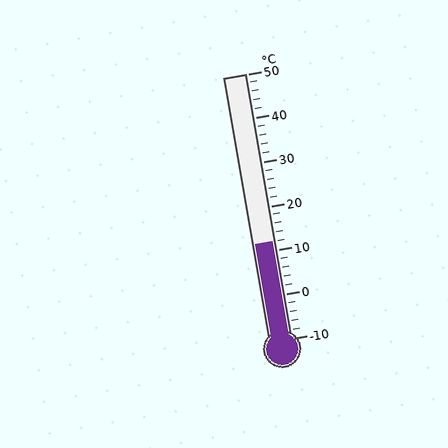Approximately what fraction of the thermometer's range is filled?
The thermometer is filled to approximately 35% of its range.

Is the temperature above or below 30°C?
The temperature is below 30°C.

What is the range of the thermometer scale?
The thermometer scale ranges from -10°C to 50°C.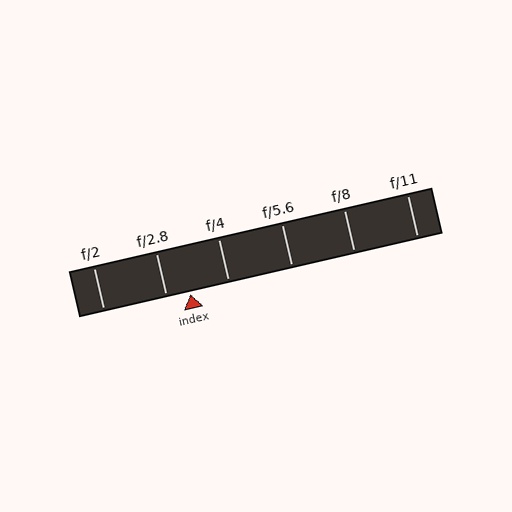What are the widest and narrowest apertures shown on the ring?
The widest aperture shown is f/2 and the narrowest is f/11.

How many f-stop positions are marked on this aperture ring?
There are 6 f-stop positions marked.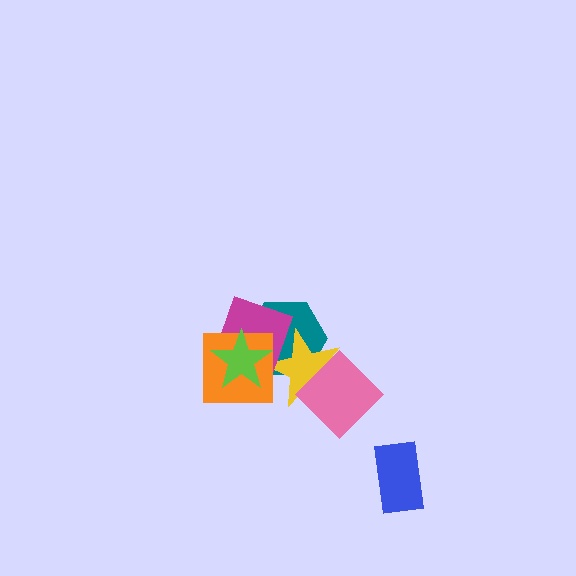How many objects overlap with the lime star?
4 objects overlap with the lime star.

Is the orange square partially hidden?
Yes, it is partially covered by another shape.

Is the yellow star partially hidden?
Yes, it is partially covered by another shape.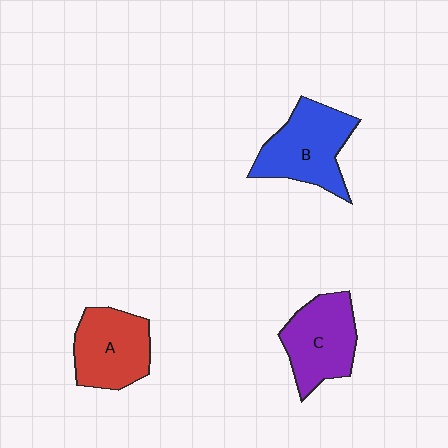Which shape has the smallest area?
Shape A (red).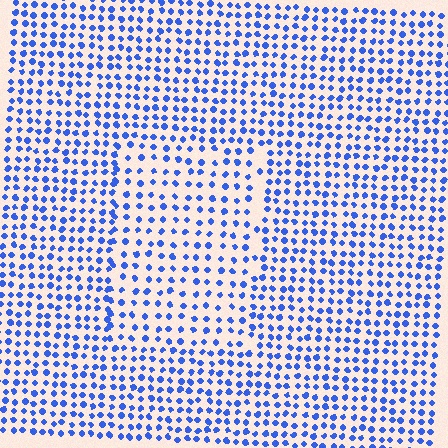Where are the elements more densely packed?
The elements are more densely packed outside the rectangle boundary.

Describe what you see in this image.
The image contains small blue elements arranged at two different densities. A rectangle-shaped region is visible where the elements are less densely packed than the surrounding area.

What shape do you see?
I see a rectangle.